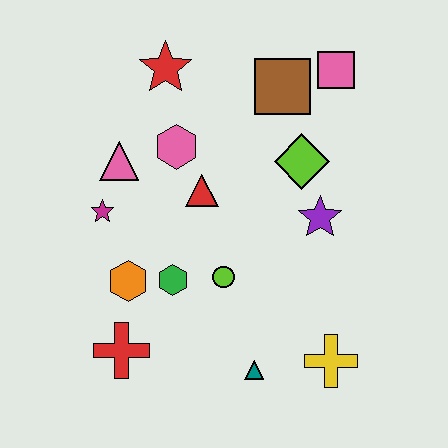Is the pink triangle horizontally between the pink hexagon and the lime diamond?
No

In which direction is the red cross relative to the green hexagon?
The red cross is below the green hexagon.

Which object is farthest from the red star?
The yellow cross is farthest from the red star.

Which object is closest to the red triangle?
The pink hexagon is closest to the red triangle.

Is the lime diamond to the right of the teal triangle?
Yes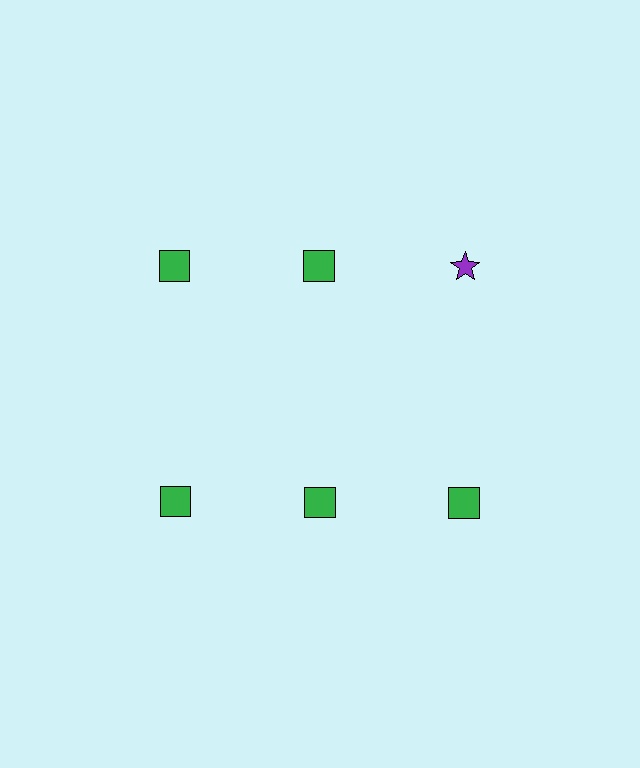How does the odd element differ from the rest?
It differs in both color (purple instead of green) and shape (star instead of square).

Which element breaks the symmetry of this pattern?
The purple star in the top row, center column breaks the symmetry. All other shapes are green squares.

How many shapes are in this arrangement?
There are 6 shapes arranged in a grid pattern.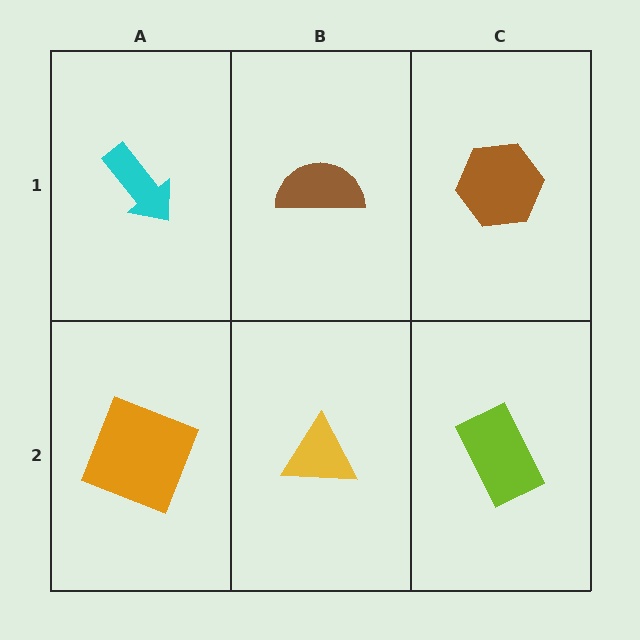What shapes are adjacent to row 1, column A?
An orange square (row 2, column A), a brown semicircle (row 1, column B).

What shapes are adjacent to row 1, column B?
A yellow triangle (row 2, column B), a cyan arrow (row 1, column A), a brown hexagon (row 1, column C).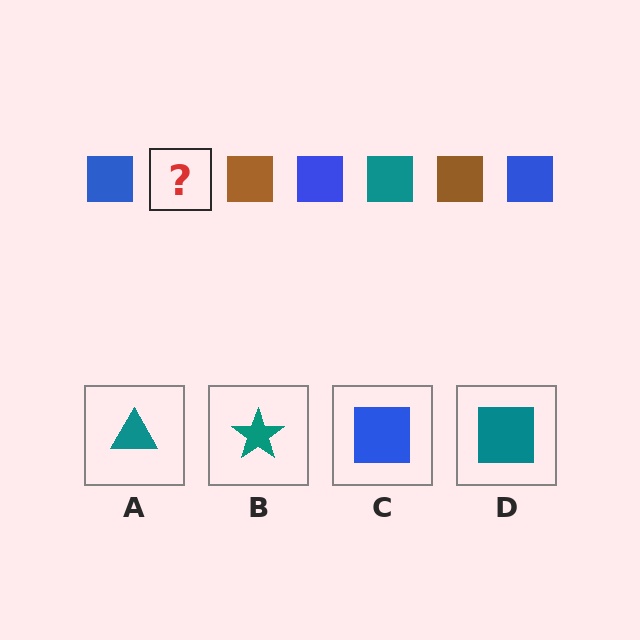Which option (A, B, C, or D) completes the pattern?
D.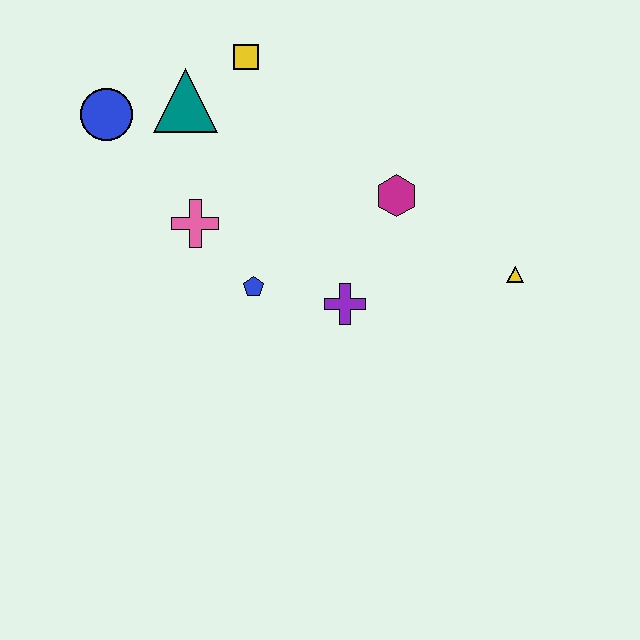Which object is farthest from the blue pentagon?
The yellow triangle is farthest from the blue pentagon.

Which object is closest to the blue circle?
The teal triangle is closest to the blue circle.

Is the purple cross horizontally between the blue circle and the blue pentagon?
No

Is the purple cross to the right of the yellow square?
Yes